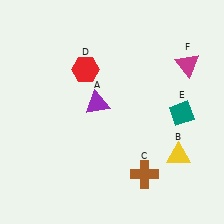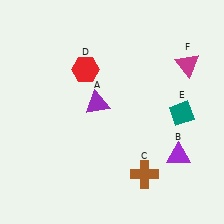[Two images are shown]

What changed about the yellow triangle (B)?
In Image 1, B is yellow. In Image 2, it changed to purple.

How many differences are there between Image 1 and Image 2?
There is 1 difference between the two images.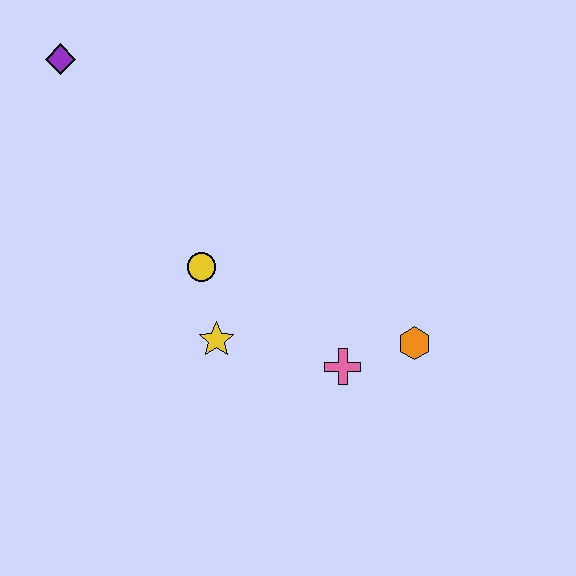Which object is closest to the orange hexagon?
The pink cross is closest to the orange hexagon.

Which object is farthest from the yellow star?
The purple diamond is farthest from the yellow star.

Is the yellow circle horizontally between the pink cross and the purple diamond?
Yes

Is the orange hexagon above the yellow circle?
No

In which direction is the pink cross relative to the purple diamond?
The pink cross is below the purple diamond.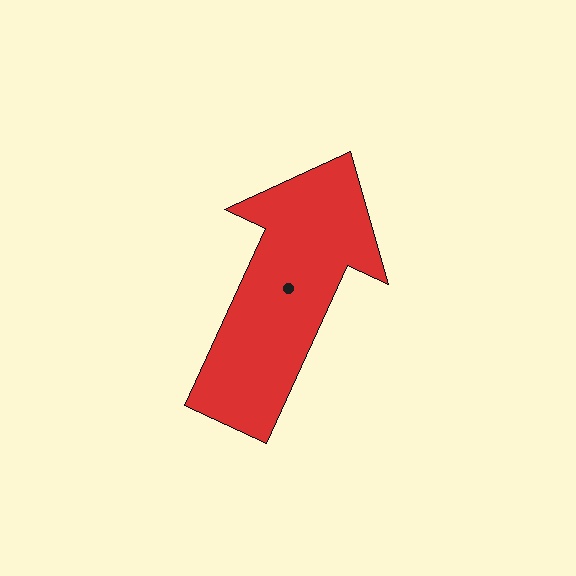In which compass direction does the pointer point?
Northeast.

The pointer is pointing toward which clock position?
Roughly 1 o'clock.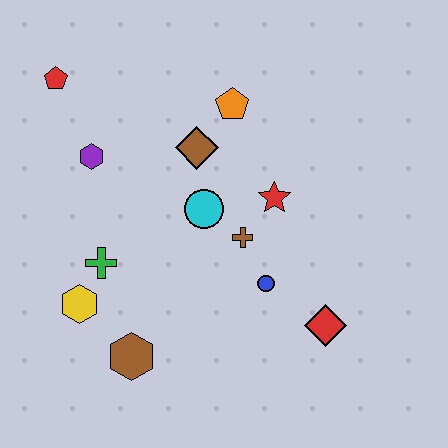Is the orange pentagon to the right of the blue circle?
No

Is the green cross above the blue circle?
Yes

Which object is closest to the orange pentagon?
The brown diamond is closest to the orange pentagon.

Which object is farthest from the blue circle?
The red pentagon is farthest from the blue circle.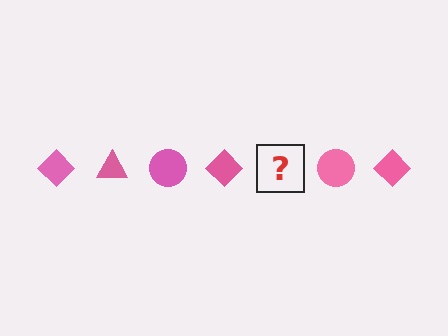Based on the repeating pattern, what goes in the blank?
The blank should be a pink triangle.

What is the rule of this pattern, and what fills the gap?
The rule is that the pattern cycles through diamond, triangle, circle shapes in pink. The gap should be filled with a pink triangle.